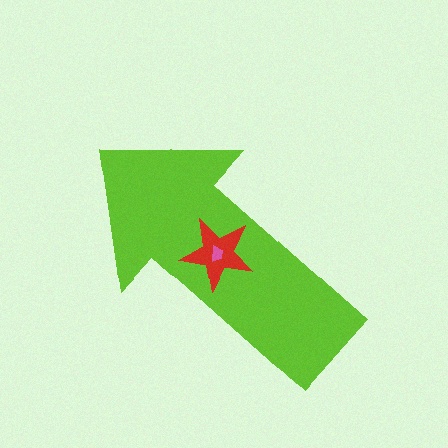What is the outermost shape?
The lime arrow.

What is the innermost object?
The pink trapezoid.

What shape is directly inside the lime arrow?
The red star.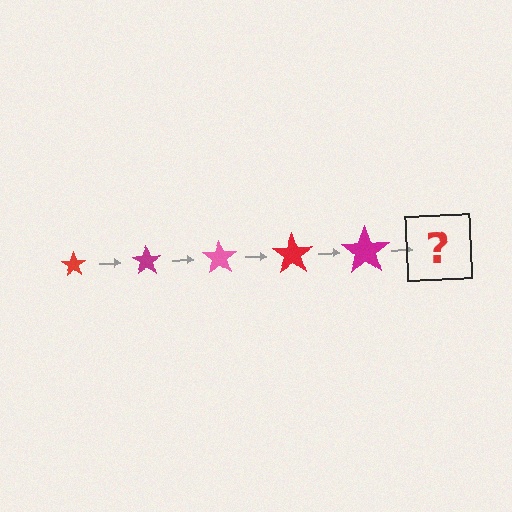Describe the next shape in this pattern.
It should be a pink star, larger than the previous one.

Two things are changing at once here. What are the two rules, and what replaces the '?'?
The two rules are that the star grows larger each step and the color cycles through red, magenta, and pink. The '?' should be a pink star, larger than the previous one.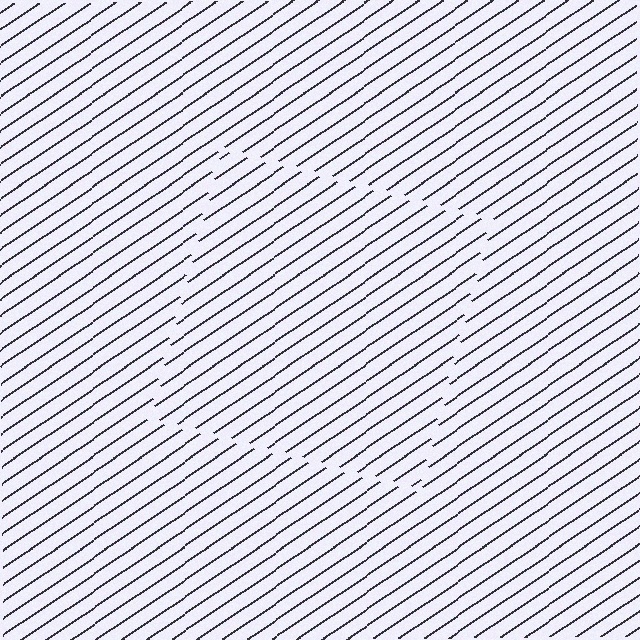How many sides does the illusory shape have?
4 sides — the line-ends trace a square.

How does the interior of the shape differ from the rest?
The interior of the shape contains the same grating, shifted by half a period — the contour is defined by the phase discontinuity where line-ends from the inner and outer gratings abut.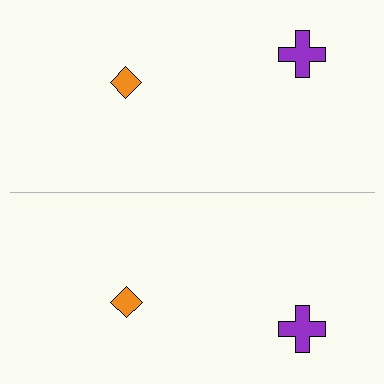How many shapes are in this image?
There are 4 shapes in this image.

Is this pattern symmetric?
Yes, this pattern has bilateral (reflection) symmetry.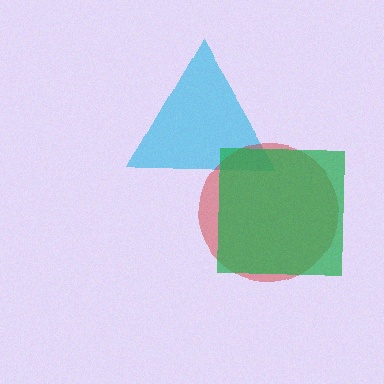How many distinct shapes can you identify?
There are 3 distinct shapes: a cyan triangle, a red circle, a green square.